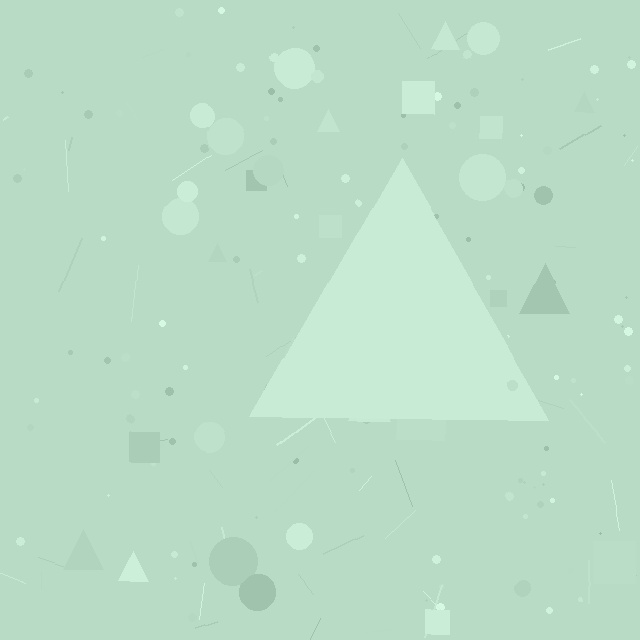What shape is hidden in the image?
A triangle is hidden in the image.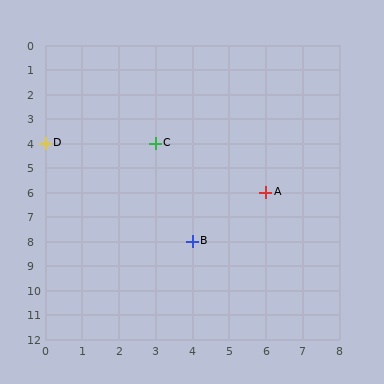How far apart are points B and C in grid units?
Points B and C are 1 column and 4 rows apart (about 4.1 grid units diagonally).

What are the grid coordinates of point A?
Point A is at grid coordinates (6, 6).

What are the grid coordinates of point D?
Point D is at grid coordinates (0, 4).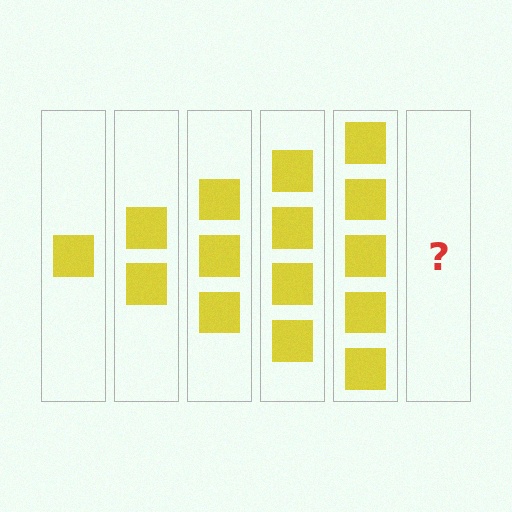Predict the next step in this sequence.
The next step is 6 squares.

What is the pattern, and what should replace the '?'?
The pattern is that each step adds one more square. The '?' should be 6 squares.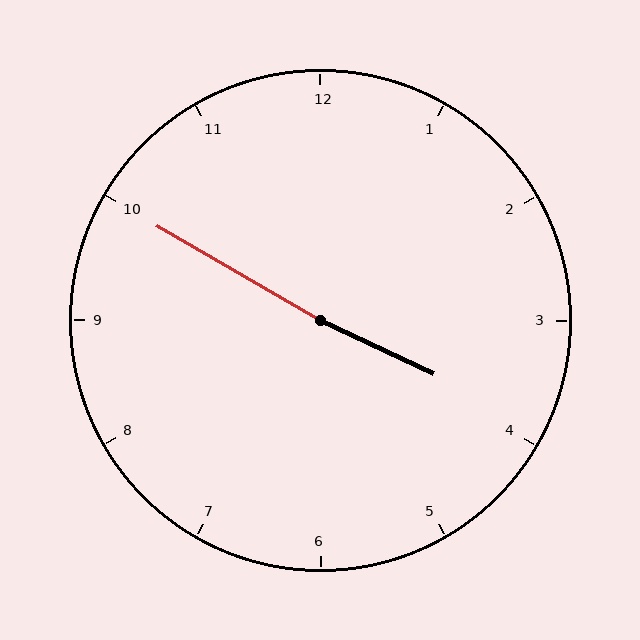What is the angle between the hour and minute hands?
Approximately 175 degrees.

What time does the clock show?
3:50.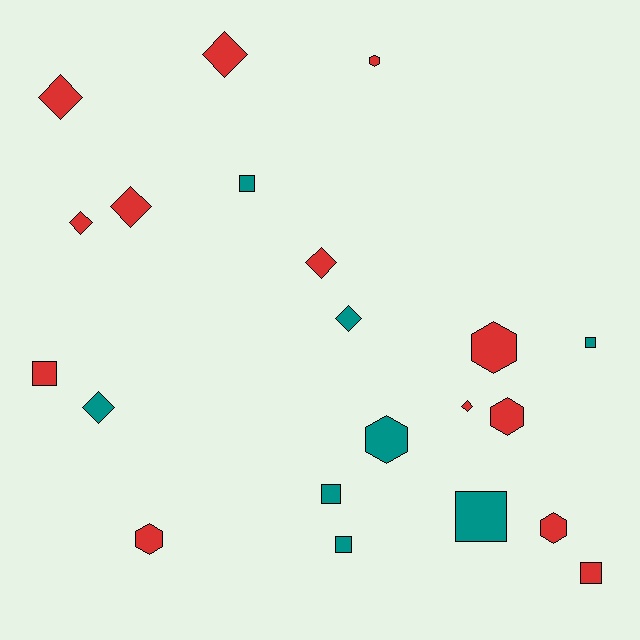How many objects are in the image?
There are 21 objects.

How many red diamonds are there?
There are 6 red diamonds.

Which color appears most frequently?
Red, with 13 objects.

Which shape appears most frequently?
Diamond, with 8 objects.